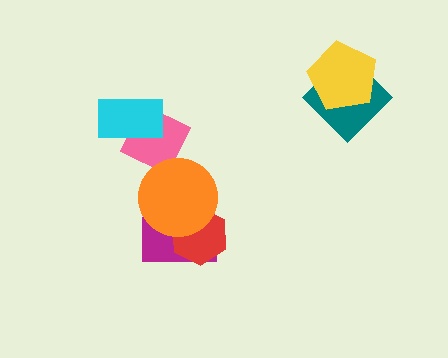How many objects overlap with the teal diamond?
1 object overlaps with the teal diamond.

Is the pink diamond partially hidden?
Yes, it is partially covered by another shape.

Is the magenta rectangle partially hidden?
Yes, it is partially covered by another shape.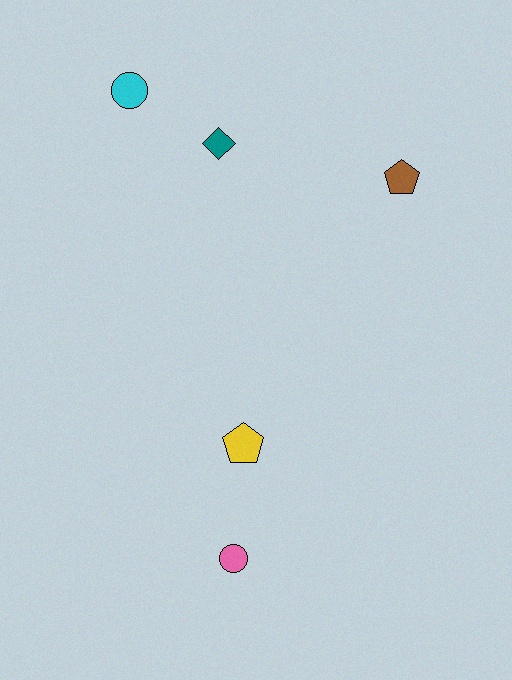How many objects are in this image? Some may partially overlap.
There are 5 objects.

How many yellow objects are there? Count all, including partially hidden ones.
There is 1 yellow object.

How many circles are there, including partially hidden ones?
There are 2 circles.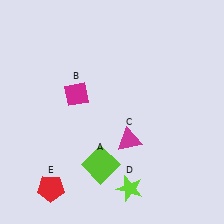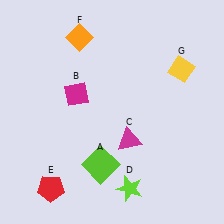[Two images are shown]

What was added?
An orange diamond (F), a yellow diamond (G) were added in Image 2.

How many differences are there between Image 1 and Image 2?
There are 2 differences between the two images.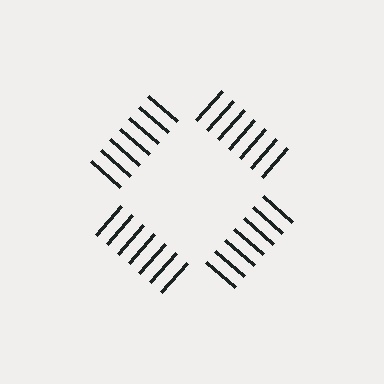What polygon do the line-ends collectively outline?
An illusory square — the line segments terminate on its edges but no continuous stroke is drawn.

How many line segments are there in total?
28 — 7 along each of the 4 edges.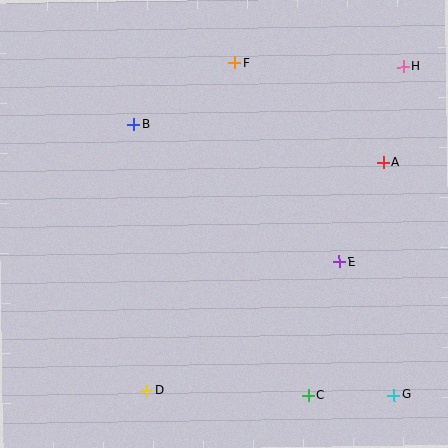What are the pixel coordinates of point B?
Point B is at (134, 125).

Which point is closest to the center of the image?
Point E at (340, 262) is closest to the center.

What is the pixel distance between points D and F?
The distance between D and F is 340 pixels.